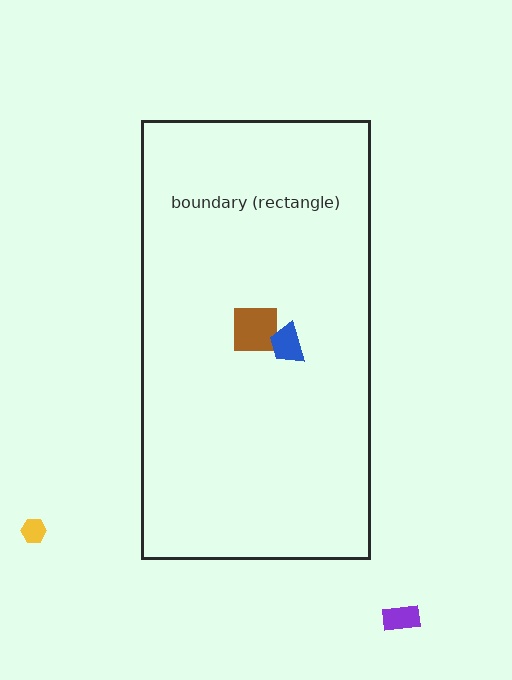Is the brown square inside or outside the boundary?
Inside.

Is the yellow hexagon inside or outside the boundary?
Outside.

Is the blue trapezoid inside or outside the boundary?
Inside.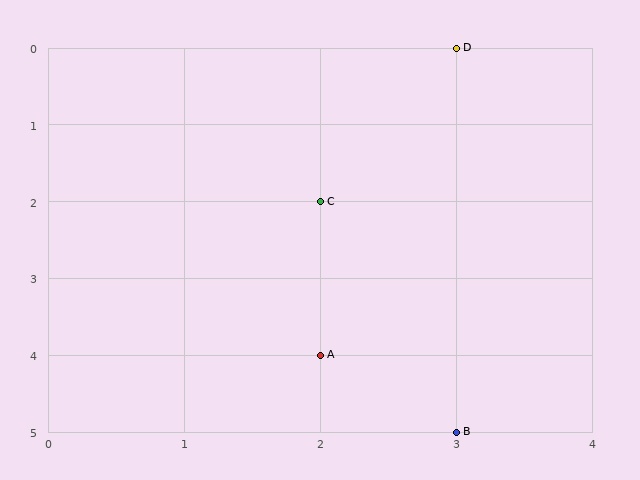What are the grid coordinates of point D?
Point D is at grid coordinates (3, 0).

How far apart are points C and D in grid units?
Points C and D are 1 column and 2 rows apart (about 2.2 grid units diagonally).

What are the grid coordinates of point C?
Point C is at grid coordinates (2, 2).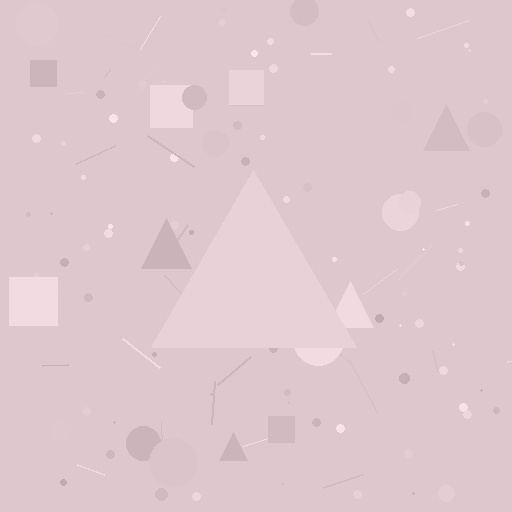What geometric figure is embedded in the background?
A triangle is embedded in the background.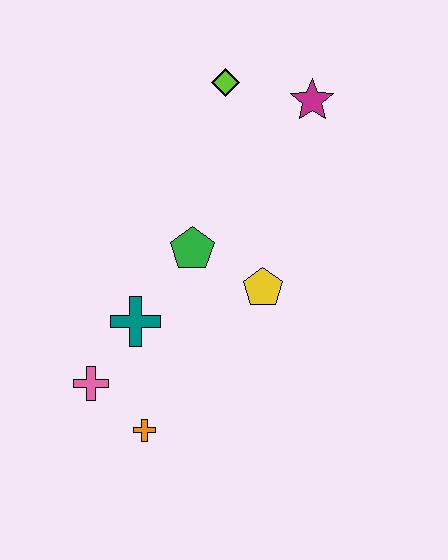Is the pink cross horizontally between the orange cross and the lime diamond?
No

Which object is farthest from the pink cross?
The magenta star is farthest from the pink cross.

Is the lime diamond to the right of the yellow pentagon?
No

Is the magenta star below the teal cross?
No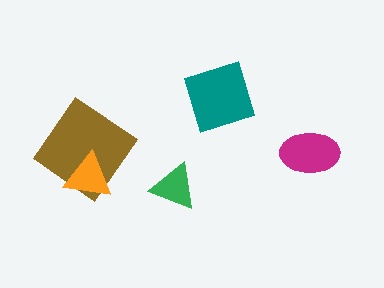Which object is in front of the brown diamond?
The orange triangle is in front of the brown diamond.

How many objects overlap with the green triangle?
0 objects overlap with the green triangle.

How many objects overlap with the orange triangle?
1 object overlaps with the orange triangle.